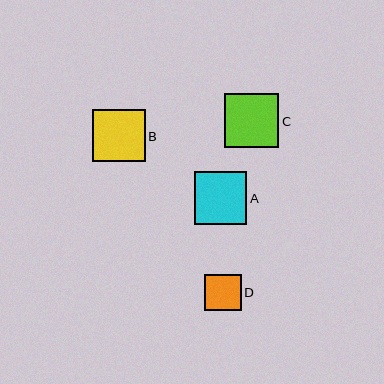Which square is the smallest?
Square D is the smallest with a size of approximately 37 pixels.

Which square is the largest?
Square C is the largest with a size of approximately 54 pixels.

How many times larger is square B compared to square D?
Square B is approximately 1.4 times the size of square D.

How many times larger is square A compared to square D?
Square A is approximately 1.4 times the size of square D.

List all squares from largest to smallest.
From largest to smallest: C, B, A, D.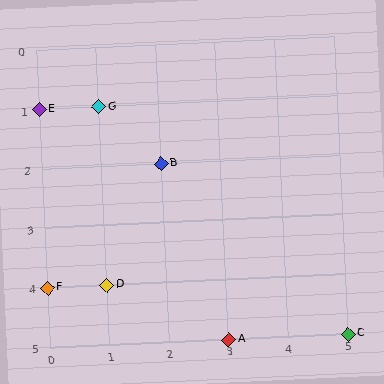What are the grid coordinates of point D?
Point D is at grid coordinates (1, 4).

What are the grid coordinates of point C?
Point C is at grid coordinates (5, 5).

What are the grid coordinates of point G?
Point G is at grid coordinates (1, 1).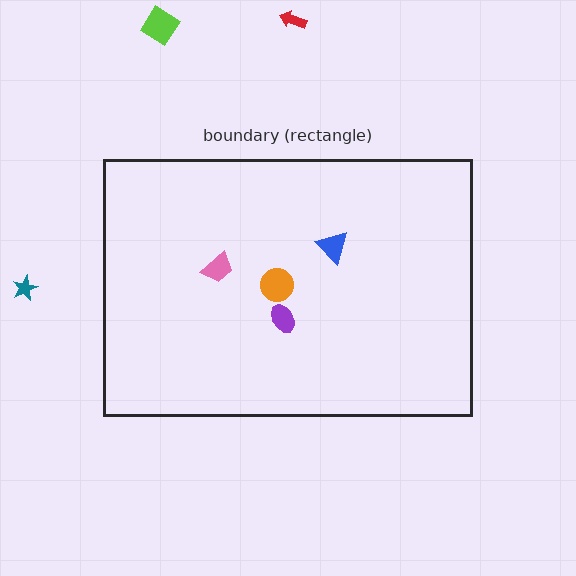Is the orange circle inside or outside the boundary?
Inside.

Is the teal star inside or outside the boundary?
Outside.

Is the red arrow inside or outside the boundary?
Outside.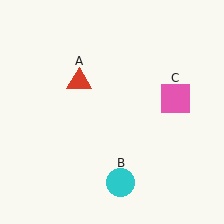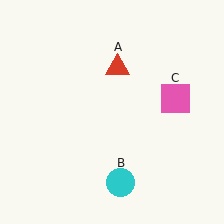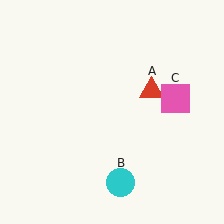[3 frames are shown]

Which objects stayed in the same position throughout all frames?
Cyan circle (object B) and pink square (object C) remained stationary.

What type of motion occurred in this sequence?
The red triangle (object A) rotated clockwise around the center of the scene.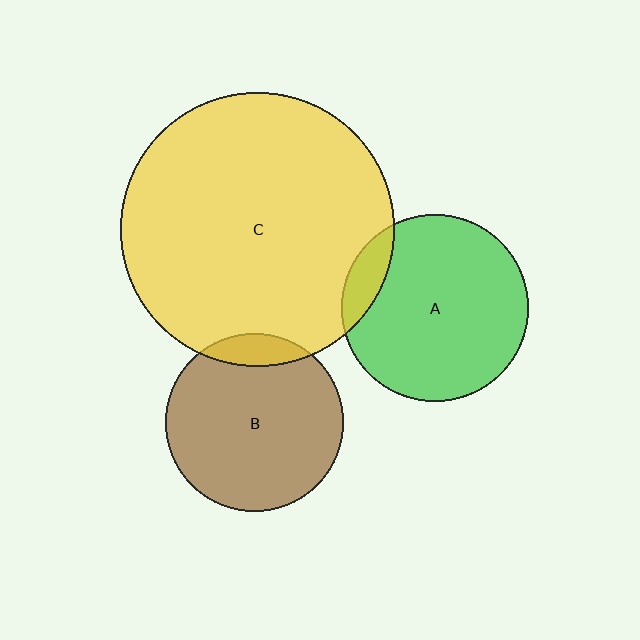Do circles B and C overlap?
Yes.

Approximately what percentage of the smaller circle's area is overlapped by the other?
Approximately 10%.